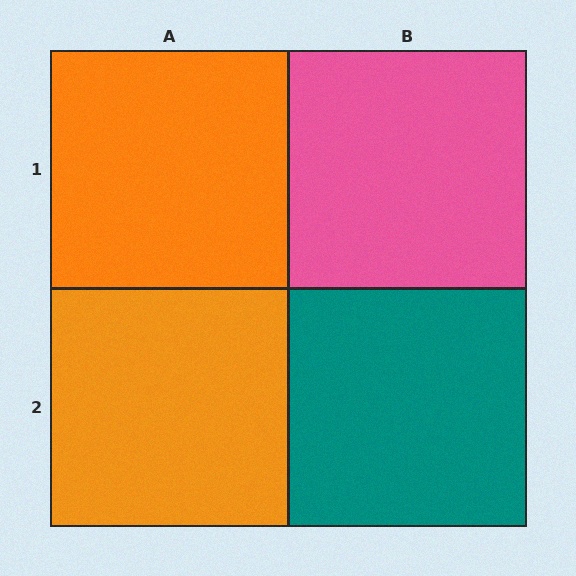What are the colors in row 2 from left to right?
Orange, teal.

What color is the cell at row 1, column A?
Orange.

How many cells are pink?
1 cell is pink.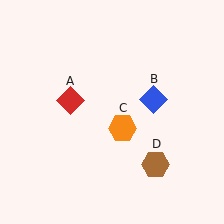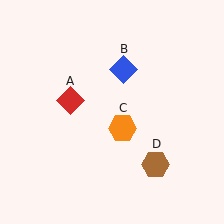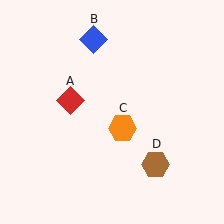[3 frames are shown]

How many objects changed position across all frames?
1 object changed position: blue diamond (object B).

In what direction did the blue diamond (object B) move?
The blue diamond (object B) moved up and to the left.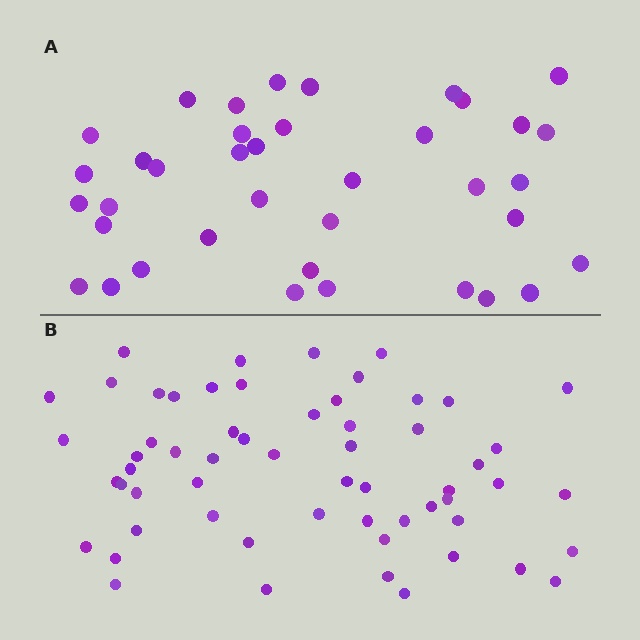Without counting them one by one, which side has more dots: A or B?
Region B (the bottom region) has more dots.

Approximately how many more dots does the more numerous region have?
Region B has approximately 20 more dots than region A.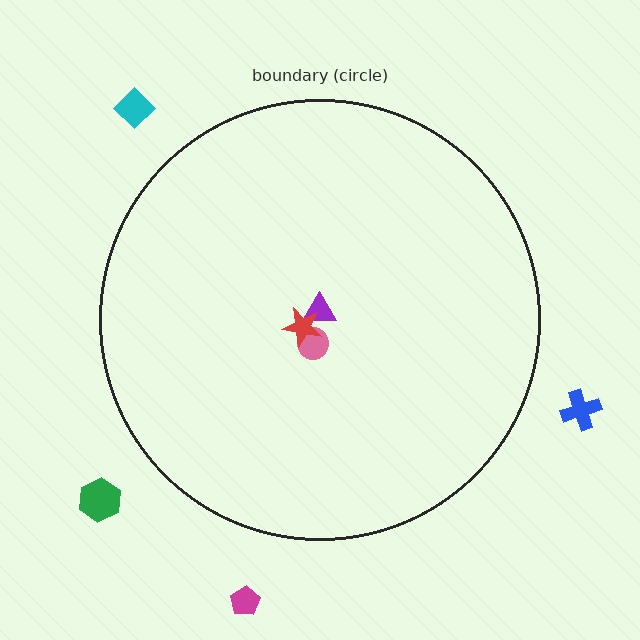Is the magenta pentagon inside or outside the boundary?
Outside.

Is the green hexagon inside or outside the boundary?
Outside.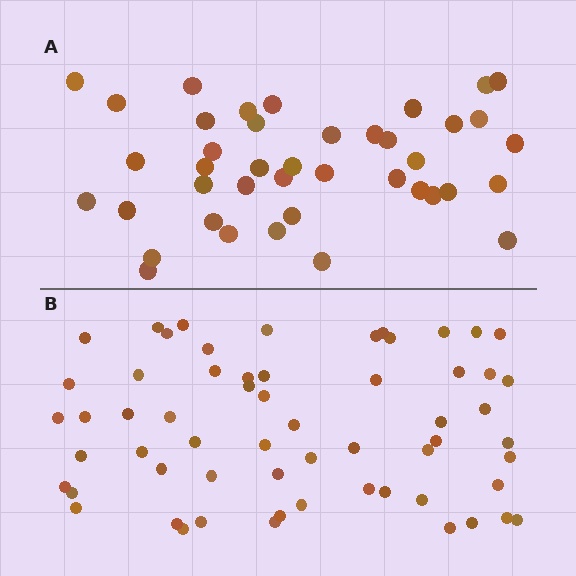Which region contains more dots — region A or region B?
Region B (the bottom region) has more dots.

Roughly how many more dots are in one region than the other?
Region B has approximately 20 more dots than region A.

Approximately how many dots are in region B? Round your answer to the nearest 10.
About 60 dots.